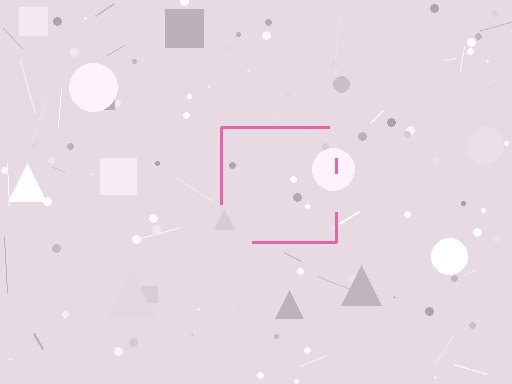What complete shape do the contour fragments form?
The contour fragments form a square.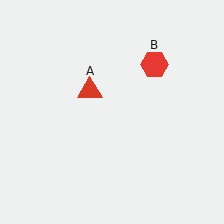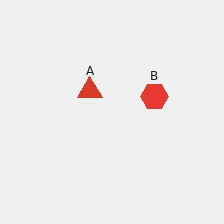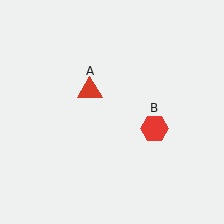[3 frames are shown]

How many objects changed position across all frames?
1 object changed position: red hexagon (object B).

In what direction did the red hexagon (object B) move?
The red hexagon (object B) moved down.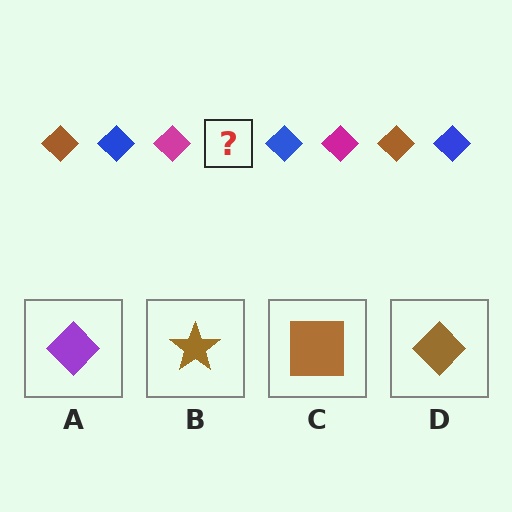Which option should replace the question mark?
Option D.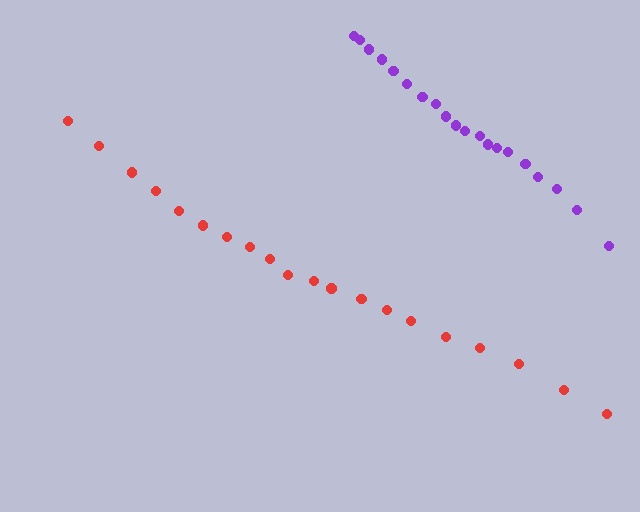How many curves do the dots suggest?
There are 2 distinct paths.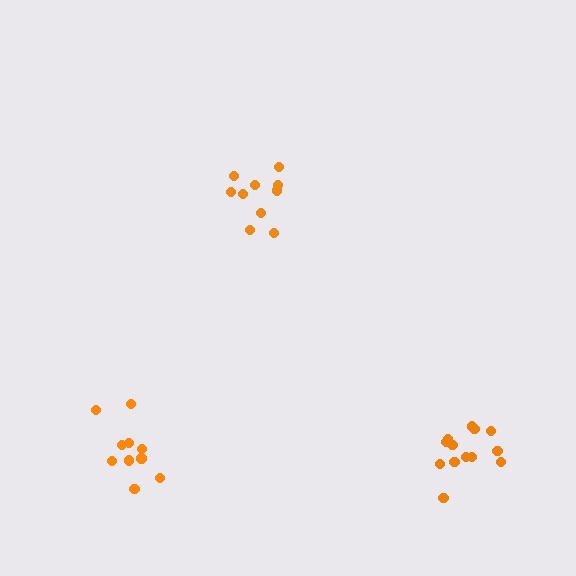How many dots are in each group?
Group 1: 13 dots, Group 2: 10 dots, Group 3: 10 dots (33 total).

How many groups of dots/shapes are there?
There are 3 groups.